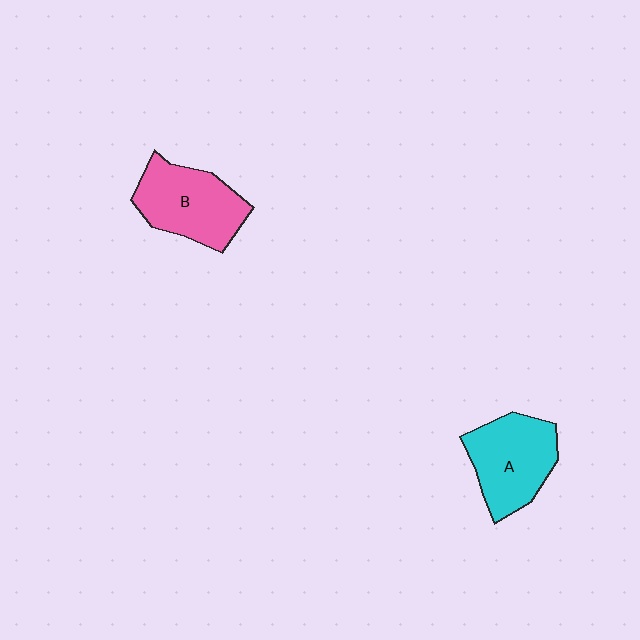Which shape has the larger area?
Shape A (cyan).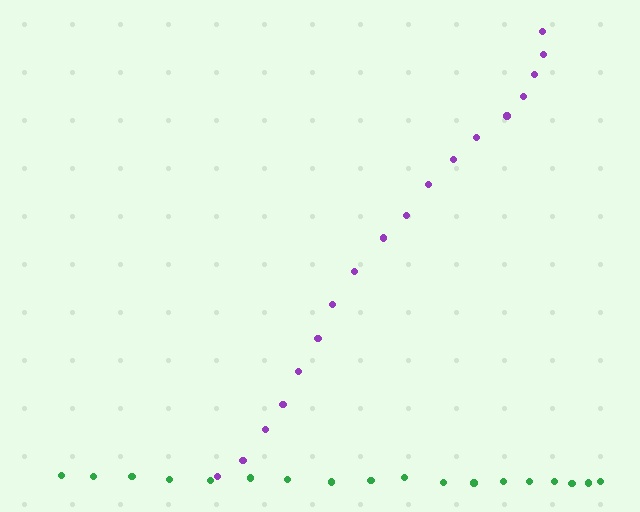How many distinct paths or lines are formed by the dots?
There are 2 distinct paths.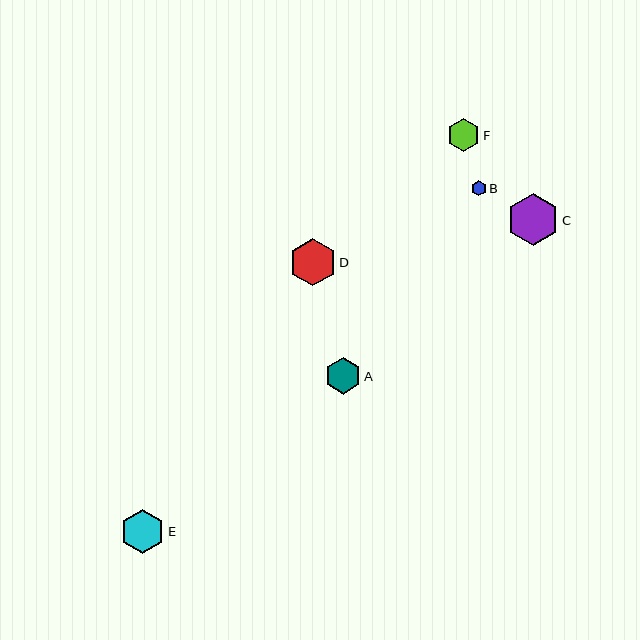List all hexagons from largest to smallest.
From largest to smallest: C, D, E, A, F, B.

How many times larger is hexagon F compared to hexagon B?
Hexagon F is approximately 2.2 times the size of hexagon B.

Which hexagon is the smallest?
Hexagon B is the smallest with a size of approximately 15 pixels.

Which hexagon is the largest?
Hexagon C is the largest with a size of approximately 52 pixels.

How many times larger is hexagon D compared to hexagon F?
Hexagon D is approximately 1.4 times the size of hexagon F.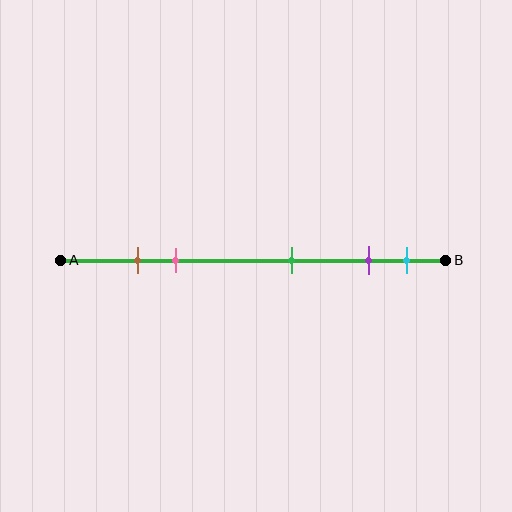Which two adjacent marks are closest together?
The brown and pink marks are the closest adjacent pair.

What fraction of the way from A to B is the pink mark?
The pink mark is approximately 30% (0.3) of the way from A to B.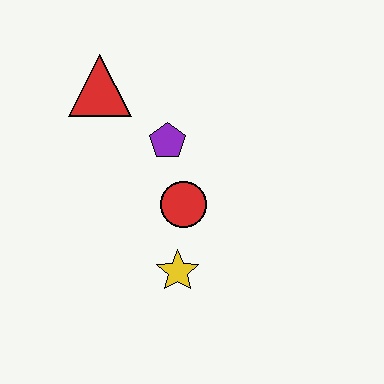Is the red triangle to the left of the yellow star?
Yes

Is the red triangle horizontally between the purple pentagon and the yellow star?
No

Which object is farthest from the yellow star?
The red triangle is farthest from the yellow star.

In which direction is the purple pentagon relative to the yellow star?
The purple pentagon is above the yellow star.